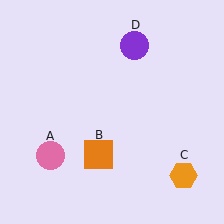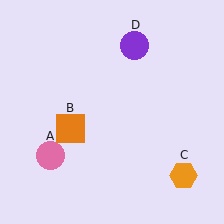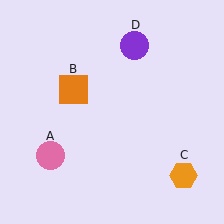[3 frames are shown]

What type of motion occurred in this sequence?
The orange square (object B) rotated clockwise around the center of the scene.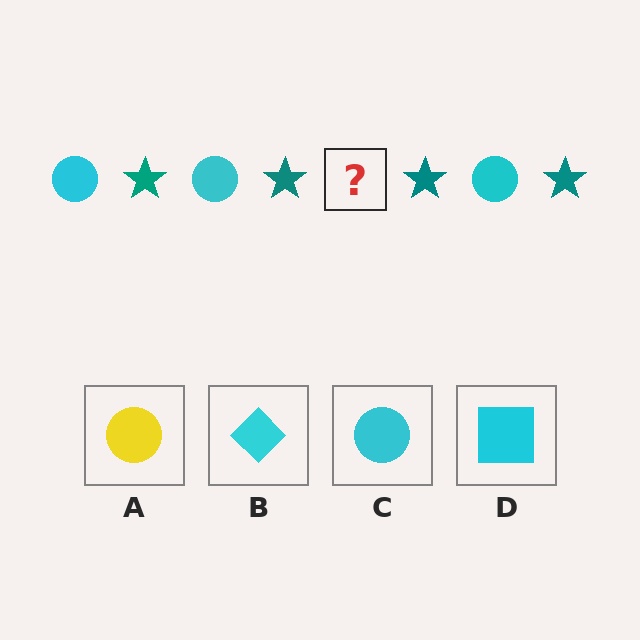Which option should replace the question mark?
Option C.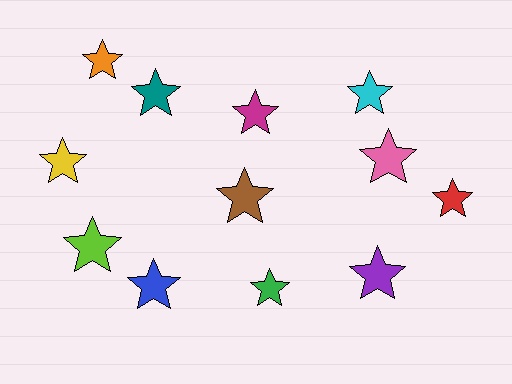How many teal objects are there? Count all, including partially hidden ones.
There is 1 teal object.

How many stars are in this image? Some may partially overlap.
There are 12 stars.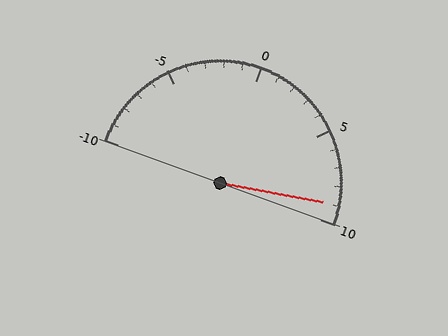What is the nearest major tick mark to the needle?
The nearest major tick mark is 10.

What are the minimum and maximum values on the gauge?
The gauge ranges from -10 to 10.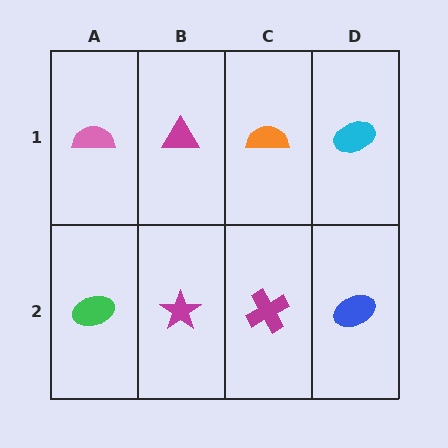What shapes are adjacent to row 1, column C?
A magenta cross (row 2, column C), a magenta triangle (row 1, column B), a cyan ellipse (row 1, column D).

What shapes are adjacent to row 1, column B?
A magenta star (row 2, column B), a pink semicircle (row 1, column A), an orange semicircle (row 1, column C).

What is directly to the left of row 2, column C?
A magenta star.